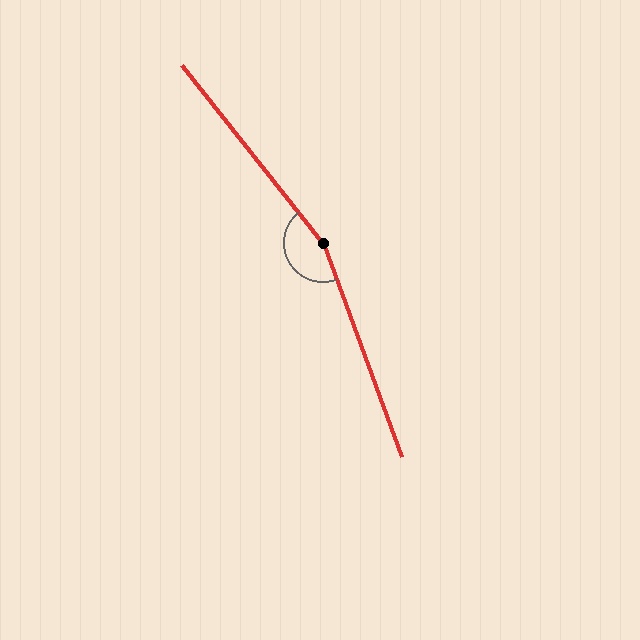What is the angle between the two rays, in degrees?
Approximately 162 degrees.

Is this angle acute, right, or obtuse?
It is obtuse.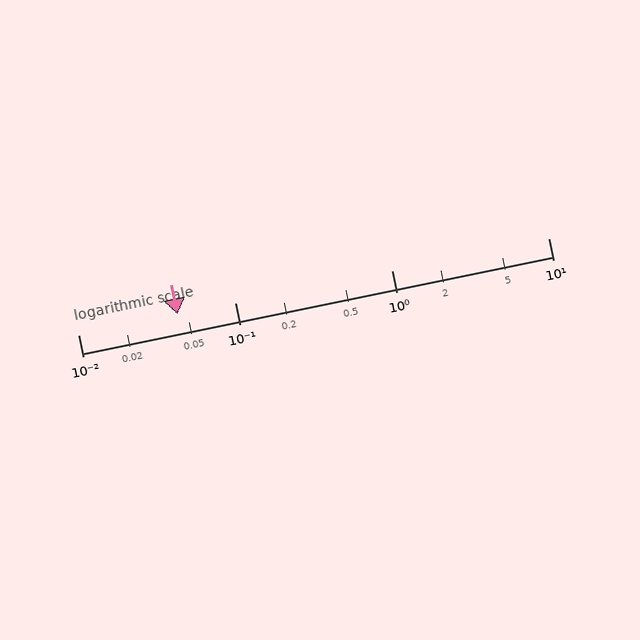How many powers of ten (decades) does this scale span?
The scale spans 3 decades, from 0.01 to 10.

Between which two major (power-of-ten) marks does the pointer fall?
The pointer is between 0.01 and 0.1.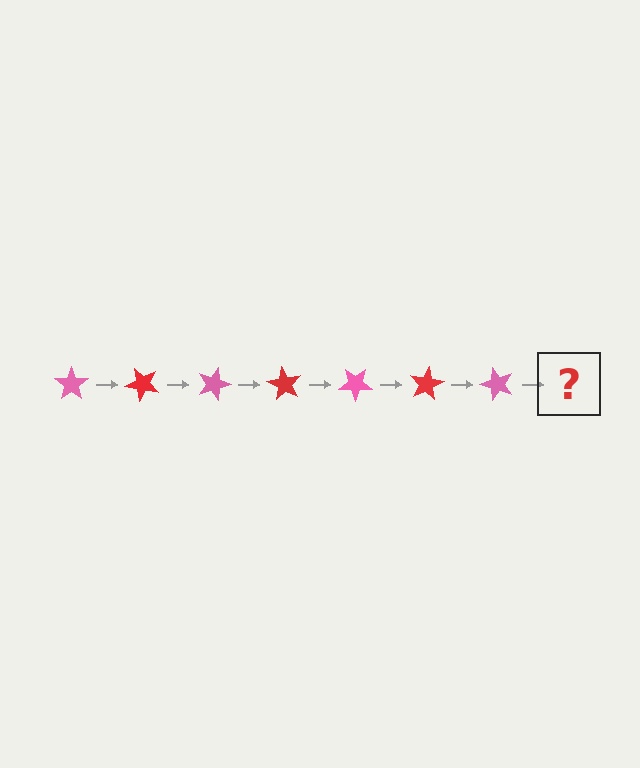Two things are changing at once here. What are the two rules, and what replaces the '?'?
The two rules are that it rotates 45 degrees each step and the color cycles through pink and red. The '?' should be a red star, rotated 315 degrees from the start.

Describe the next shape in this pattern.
It should be a red star, rotated 315 degrees from the start.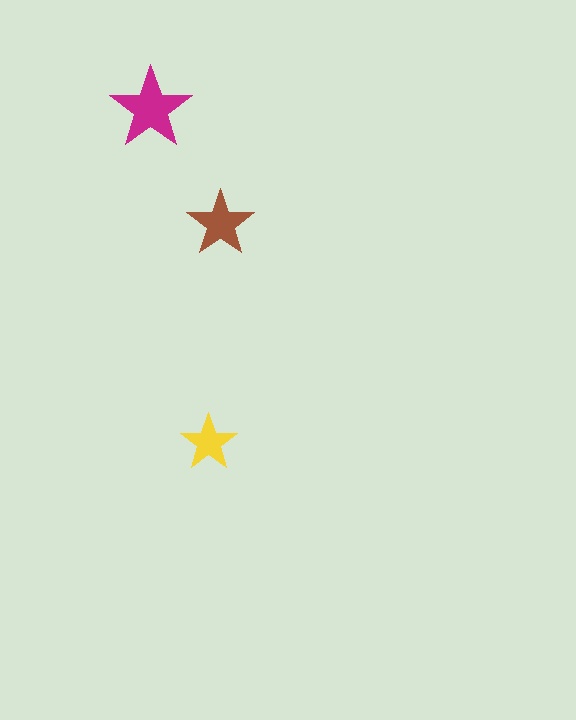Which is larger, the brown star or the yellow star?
The brown one.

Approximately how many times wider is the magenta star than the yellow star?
About 1.5 times wider.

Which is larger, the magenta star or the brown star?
The magenta one.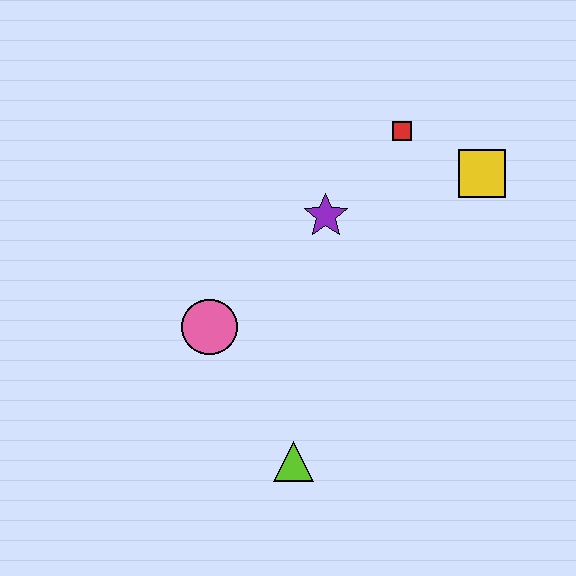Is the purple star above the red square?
No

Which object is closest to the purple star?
The red square is closest to the purple star.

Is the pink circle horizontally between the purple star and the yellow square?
No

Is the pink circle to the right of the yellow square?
No